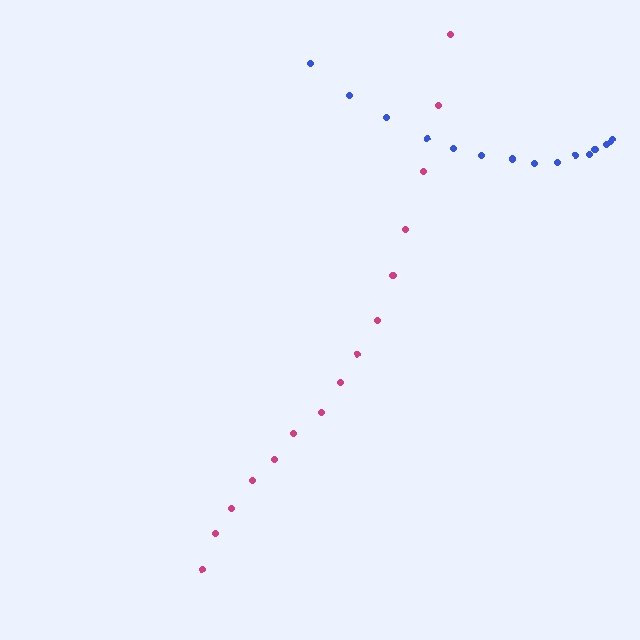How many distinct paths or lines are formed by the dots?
There are 2 distinct paths.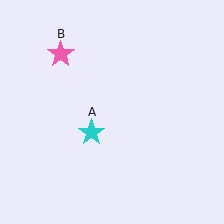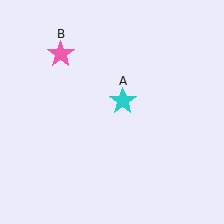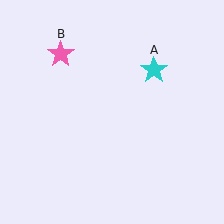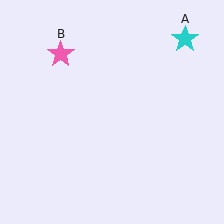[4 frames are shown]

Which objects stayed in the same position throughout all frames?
Pink star (object B) remained stationary.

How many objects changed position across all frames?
1 object changed position: cyan star (object A).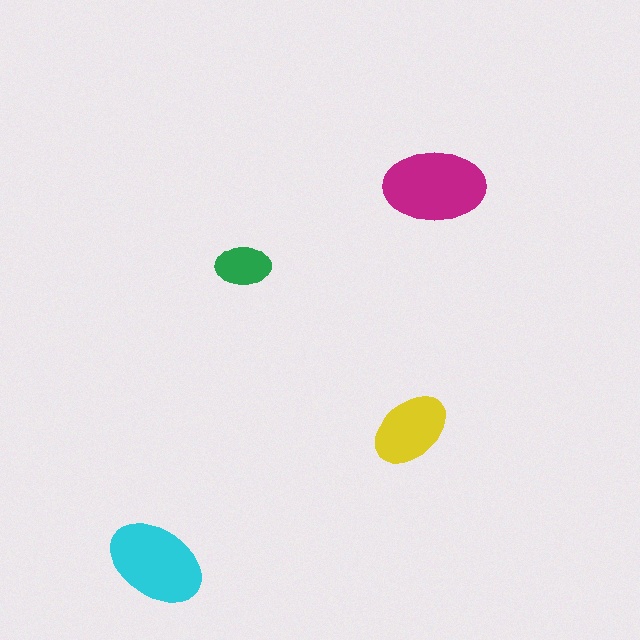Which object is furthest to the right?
The magenta ellipse is rightmost.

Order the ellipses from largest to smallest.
the magenta one, the cyan one, the yellow one, the green one.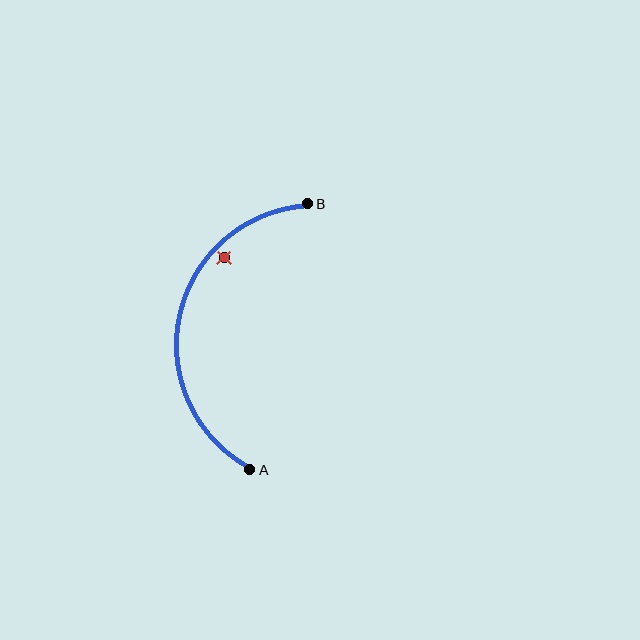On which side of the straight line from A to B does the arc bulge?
The arc bulges to the left of the straight line connecting A and B.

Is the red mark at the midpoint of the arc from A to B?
No — the red mark does not lie on the arc at all. It sits slightly inside the curve.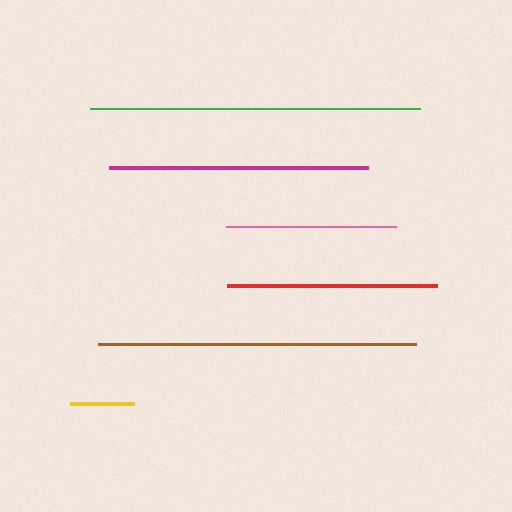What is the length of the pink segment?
The pink segment is approximately 170 pixels long.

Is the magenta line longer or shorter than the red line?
The magenta line is longer than the red line.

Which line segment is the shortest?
The yellow line is the shortest at approximately 65 pixels.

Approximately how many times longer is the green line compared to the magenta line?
The green line is approximately 1.3 times the length of the magenta line.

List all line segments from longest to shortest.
From longest to shortest: green, brown, magenta, red, pink, yellow.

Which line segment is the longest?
The green line is the longest at approximately 330 pixels.